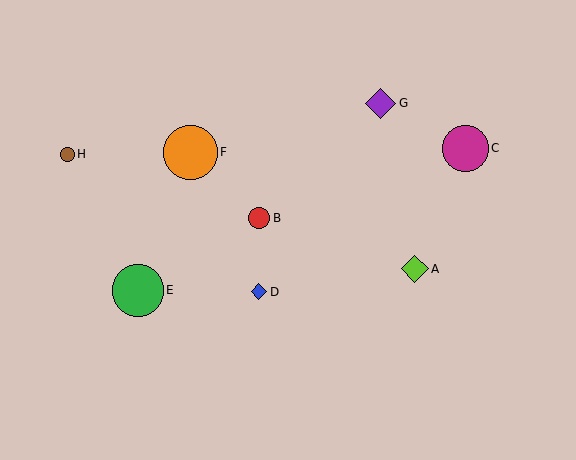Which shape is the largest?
The orange circle (labeled F) is the largest.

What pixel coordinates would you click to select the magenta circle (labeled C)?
Click at (466, 148) to select the magenta circle C.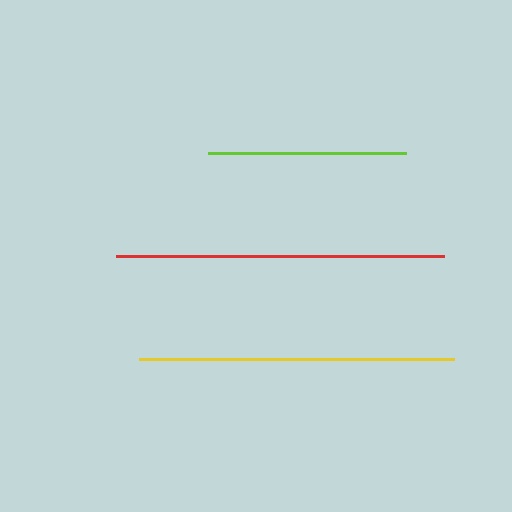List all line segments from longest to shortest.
From longest to shortest: red, yellow, lime.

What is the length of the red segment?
The red segment is approximately 329 pixels long.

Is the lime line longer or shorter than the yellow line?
The yellow line is longer than the lime line.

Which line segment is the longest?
The red line is the longest at approximately 329 pixels.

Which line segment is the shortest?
The lime line is the shortest at approximately 198 pixels.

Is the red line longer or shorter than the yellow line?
The red line is longer than the yellow line.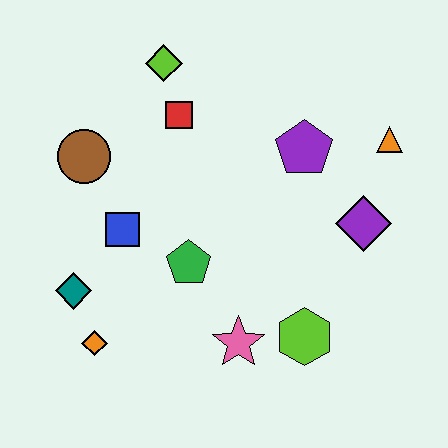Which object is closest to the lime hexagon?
The pink star is closest to the lime hexagon.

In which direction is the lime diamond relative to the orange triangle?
The lime diamond is to the left of the orange triangle.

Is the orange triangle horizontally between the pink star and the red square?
No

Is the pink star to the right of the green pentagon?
Yes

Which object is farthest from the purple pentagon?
The orange diamond is farthest from the purple pentagon.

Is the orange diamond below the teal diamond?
Yes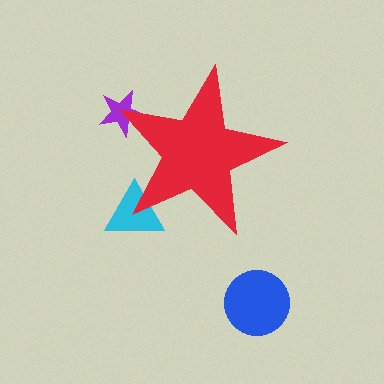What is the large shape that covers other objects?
A red star.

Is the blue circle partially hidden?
No, the blue circle is fully visible.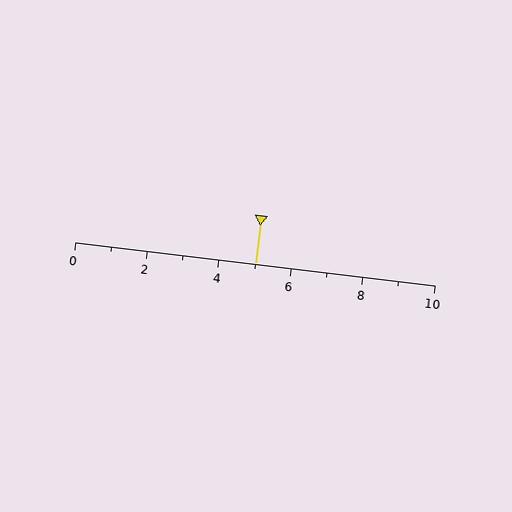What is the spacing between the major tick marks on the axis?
The major ticks are spaced 2 apart.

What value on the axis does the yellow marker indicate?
The marker indicates approximately 5.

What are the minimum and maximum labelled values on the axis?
The axis runs from 0 to 10.